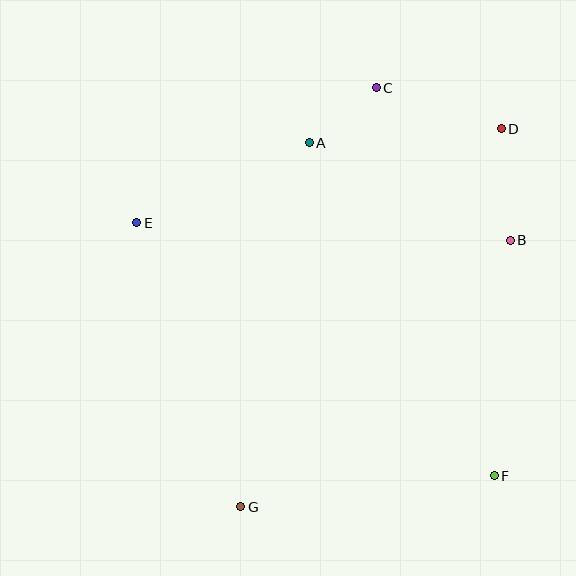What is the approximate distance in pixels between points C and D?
The distance between C and D is approximately 132 pixels.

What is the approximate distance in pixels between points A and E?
The distance between A and E is approximately 190 pixels.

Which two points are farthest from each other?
Points D and G are farthest from each other.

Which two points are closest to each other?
Points A and C are closest to each other.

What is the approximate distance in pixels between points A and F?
The distance between A and F is approximately 381 pixels.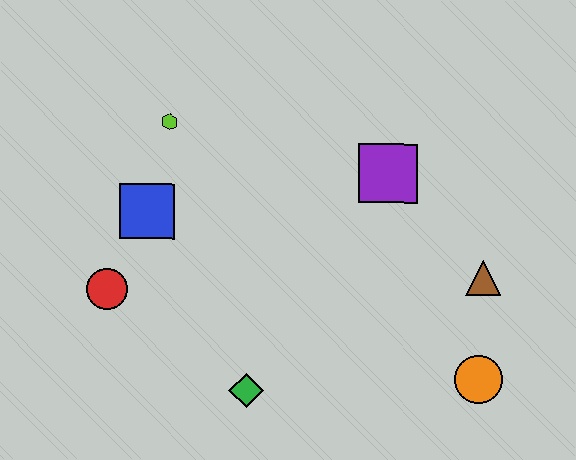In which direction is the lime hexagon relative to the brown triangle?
The lime hexagon is to the left of the brown triangle.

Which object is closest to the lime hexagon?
The blue square is closest to the lime hexagon.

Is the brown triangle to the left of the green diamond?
No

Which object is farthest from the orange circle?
The lime hexagon is farthest from the orange circle.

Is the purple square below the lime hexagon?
Yes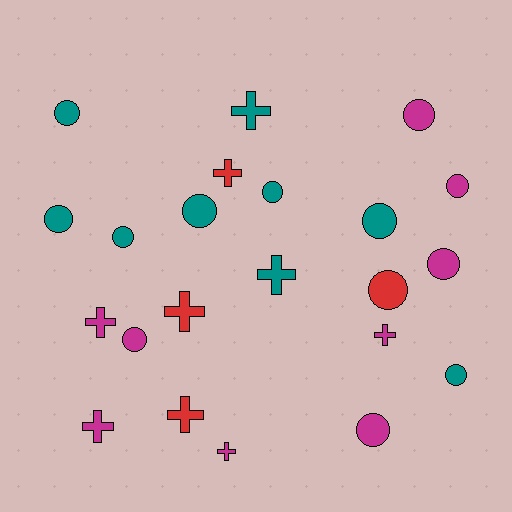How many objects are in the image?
There are 22 objects.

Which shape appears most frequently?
Circle, with 13 objects.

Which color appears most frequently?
Magenta, with 9 objects.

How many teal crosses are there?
There are 2 teal crosses.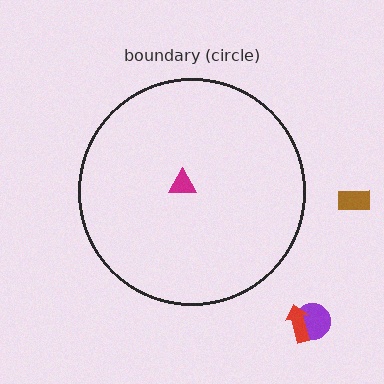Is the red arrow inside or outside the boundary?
Outside.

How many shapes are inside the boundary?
1 inside, 3 outside.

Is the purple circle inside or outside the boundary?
Outside.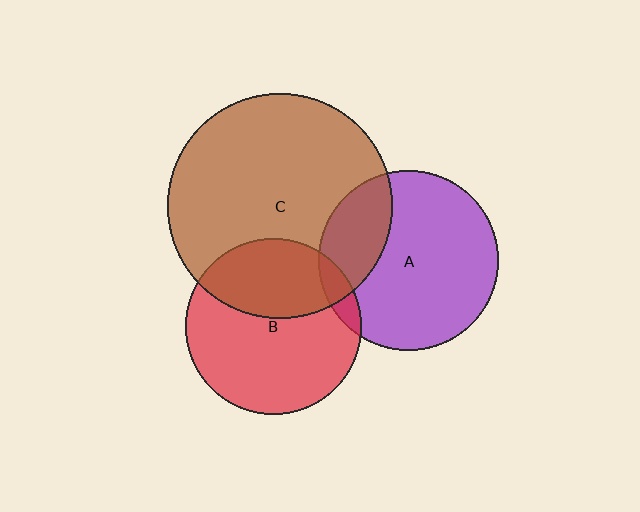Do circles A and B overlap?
Yes.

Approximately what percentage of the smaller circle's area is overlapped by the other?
Approximately 5%.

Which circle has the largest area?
Circle C (brown).